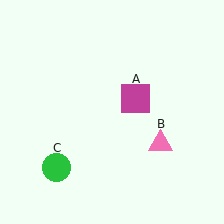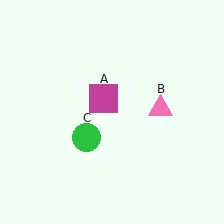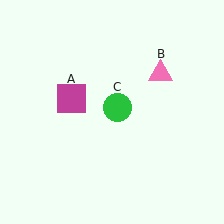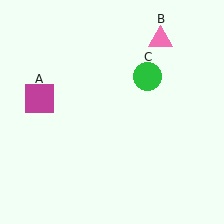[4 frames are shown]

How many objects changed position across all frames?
3 objects changed position: magenta square (object A), pink triangle (object B), green circle (object C).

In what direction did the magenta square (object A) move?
The magenta square (object A) moved left.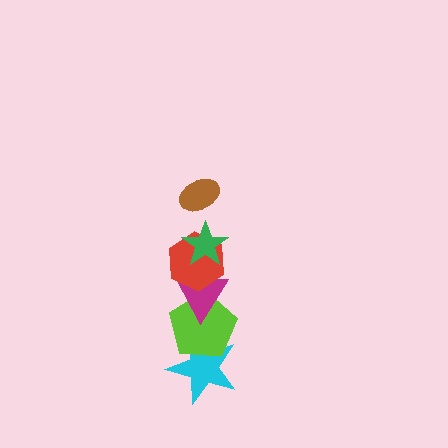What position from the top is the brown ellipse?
The brown ellipse is 1st from the top.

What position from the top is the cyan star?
The cyan star is 6th from the top.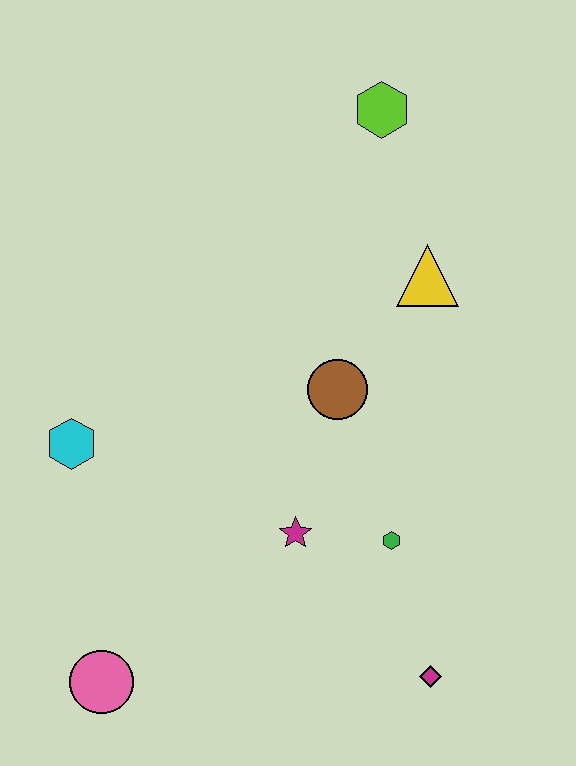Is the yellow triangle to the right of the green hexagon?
Yes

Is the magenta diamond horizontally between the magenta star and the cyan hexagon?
No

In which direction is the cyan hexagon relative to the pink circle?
The cyan hexagon is above the pink circle.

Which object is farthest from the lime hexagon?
The pink circle is farthest from the lime hexagon.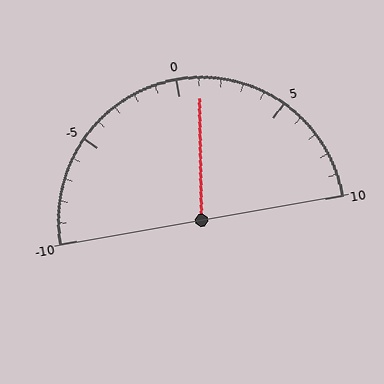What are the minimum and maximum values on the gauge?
The gauge ranges from -10 to 10.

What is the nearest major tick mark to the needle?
The nearest major tick mark is 0.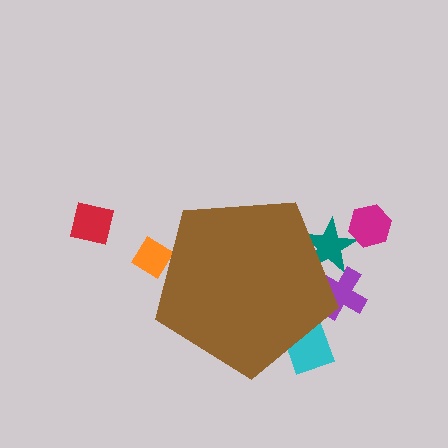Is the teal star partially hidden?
Yes, the teal star is partially hidden behind the brown pentagon.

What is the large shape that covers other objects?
A brown pentagon.